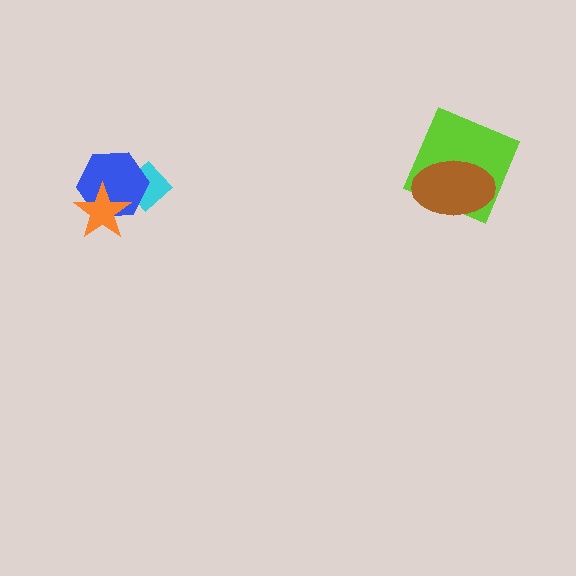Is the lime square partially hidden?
Yes, it is partially covered by another shape.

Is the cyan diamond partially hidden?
Yes, it is partially covered by another shape.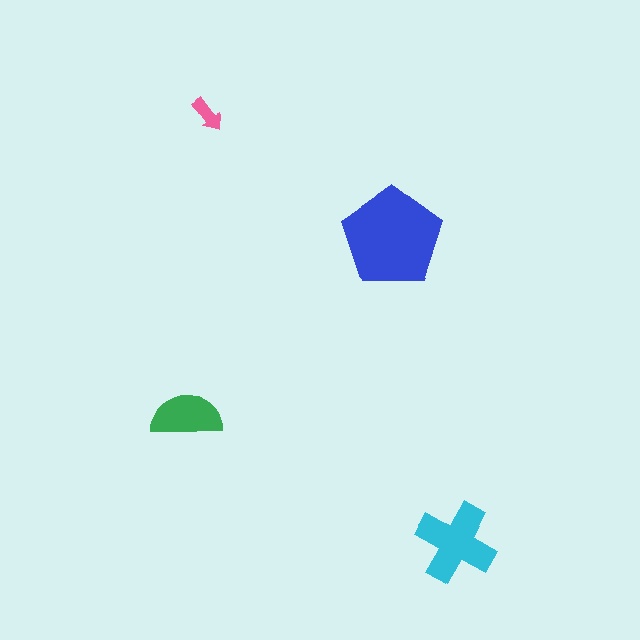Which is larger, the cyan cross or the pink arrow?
The cyan cross.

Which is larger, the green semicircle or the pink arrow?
The green semicircle.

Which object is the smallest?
The pink arrow.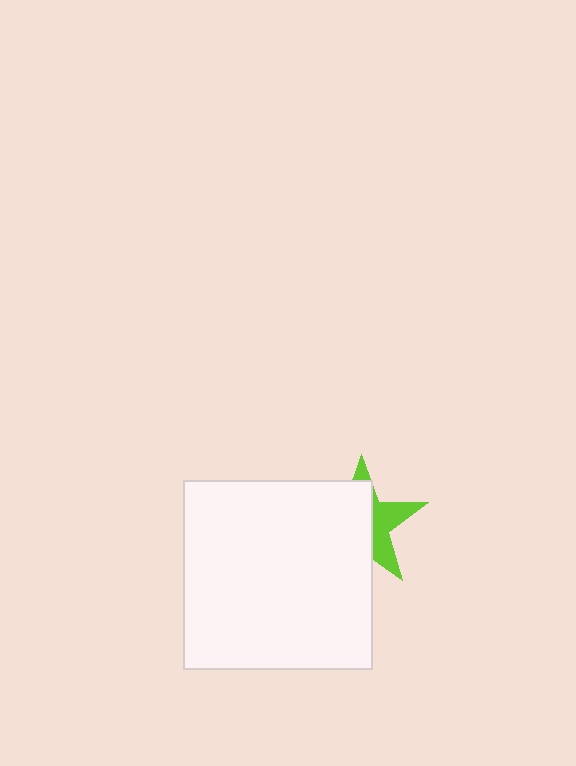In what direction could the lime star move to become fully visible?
The lime star could move right. That would shift it out from behind the white square entirely.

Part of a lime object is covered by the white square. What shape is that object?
It is a star.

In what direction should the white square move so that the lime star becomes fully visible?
The white square should move left. That is the shortest direction to clear the overlap and leave the lime star fully visible.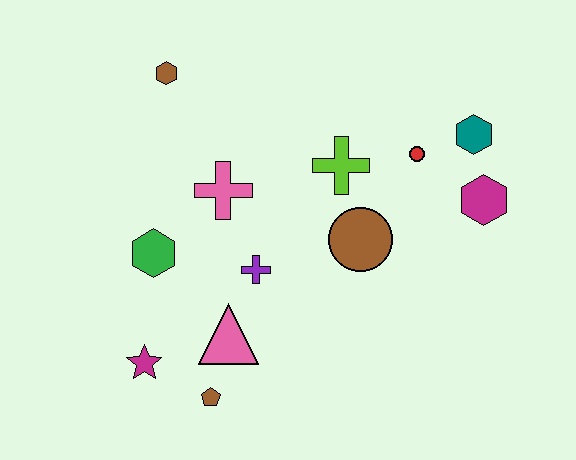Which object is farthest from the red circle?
The magenta star is farthest from the red circle.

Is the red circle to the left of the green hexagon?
No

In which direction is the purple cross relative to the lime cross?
The purple cross is below the lime cross.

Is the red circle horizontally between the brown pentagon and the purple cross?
No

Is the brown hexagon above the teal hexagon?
Yes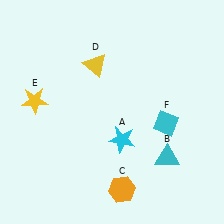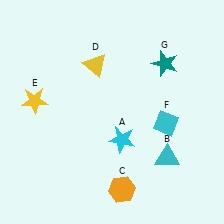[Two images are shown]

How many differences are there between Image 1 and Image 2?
There is 1 difference between the two images.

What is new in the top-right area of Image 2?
A teal star (G) was added in the top-right area of Image 2.